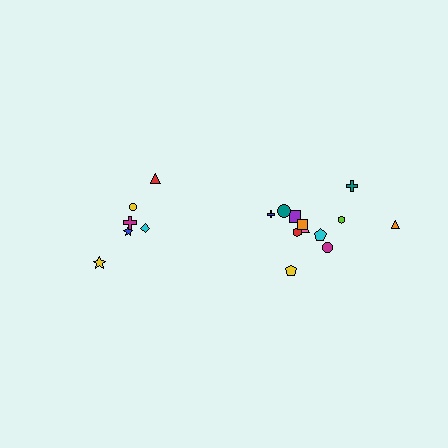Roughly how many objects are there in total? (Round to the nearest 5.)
Roughly 20 objects in total.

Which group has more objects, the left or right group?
The right group.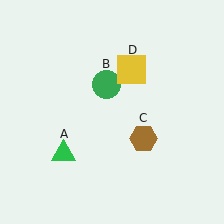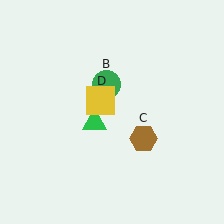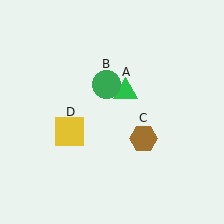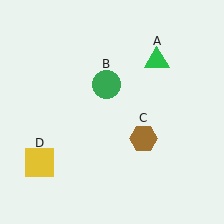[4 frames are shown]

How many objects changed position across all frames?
2 objects changed position: green triangle (object A), yellow square (object D).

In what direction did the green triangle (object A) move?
The green triangle (object A) moved up and to the right.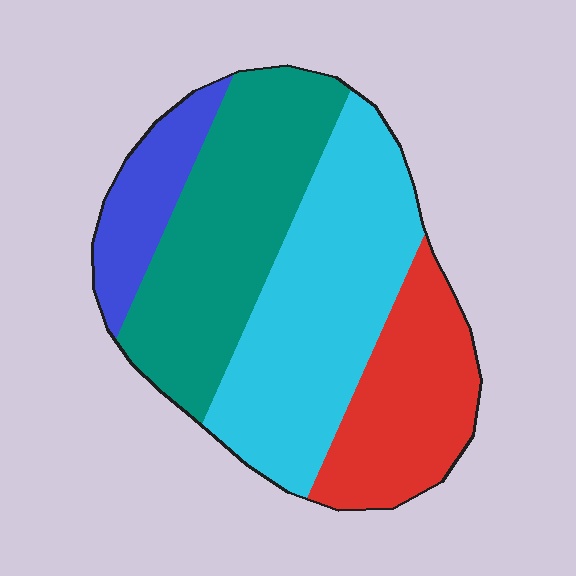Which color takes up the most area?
Cyan, at roughly 35%.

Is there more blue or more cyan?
Cyan.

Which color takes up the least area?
Blue, at roughly 10%.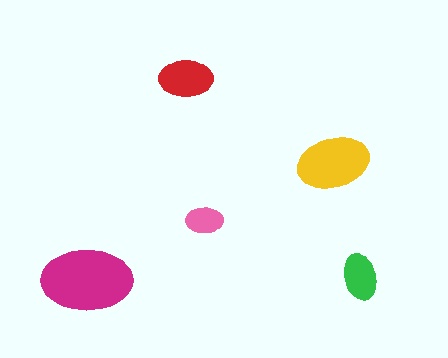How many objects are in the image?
There are 5 objects in the image.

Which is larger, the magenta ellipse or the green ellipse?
The magenta one.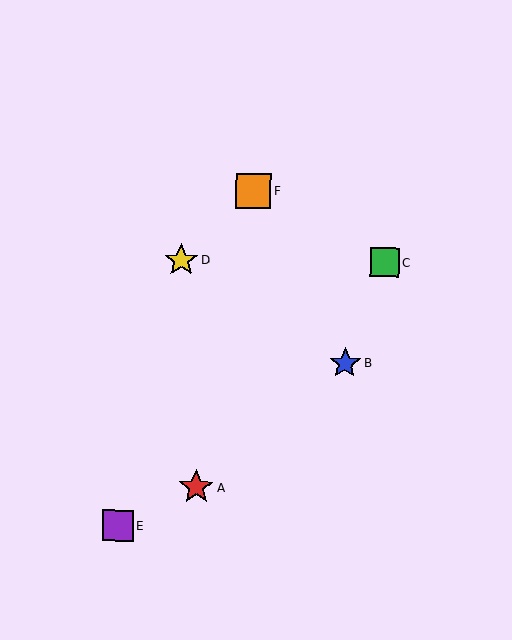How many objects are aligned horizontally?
2 objects (C, D) are aligned horizontally.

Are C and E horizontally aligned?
No, C is at y≈263 and E is at y≈526.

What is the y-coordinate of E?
Object E is at y≈526.